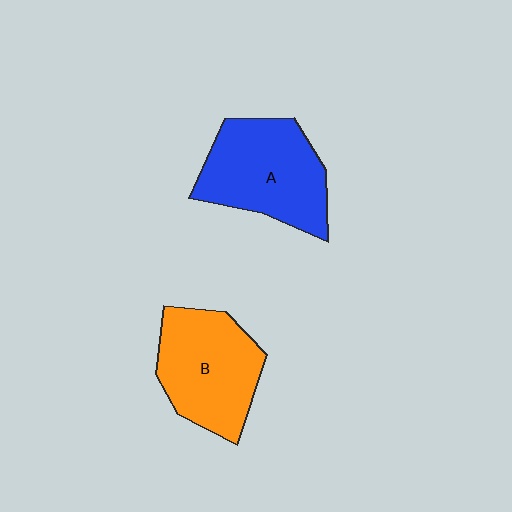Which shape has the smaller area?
Shape B (orange).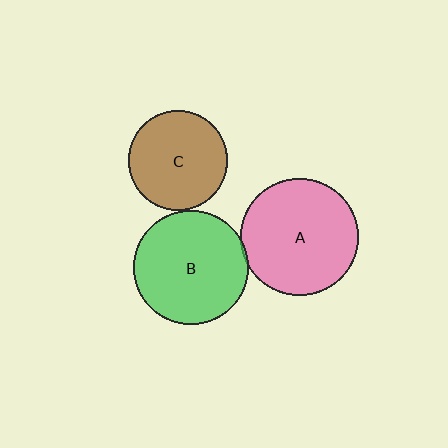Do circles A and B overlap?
Yes.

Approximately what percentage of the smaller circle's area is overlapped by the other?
Approximately 5%.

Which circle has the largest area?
Circle A (pink).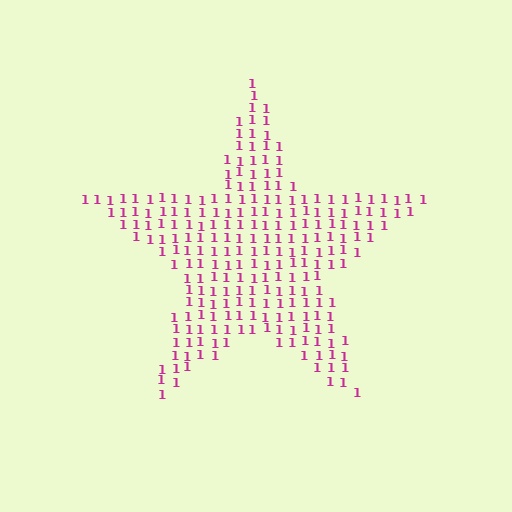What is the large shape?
The large shape is a star.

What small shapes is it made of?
It is made of small digit 1's.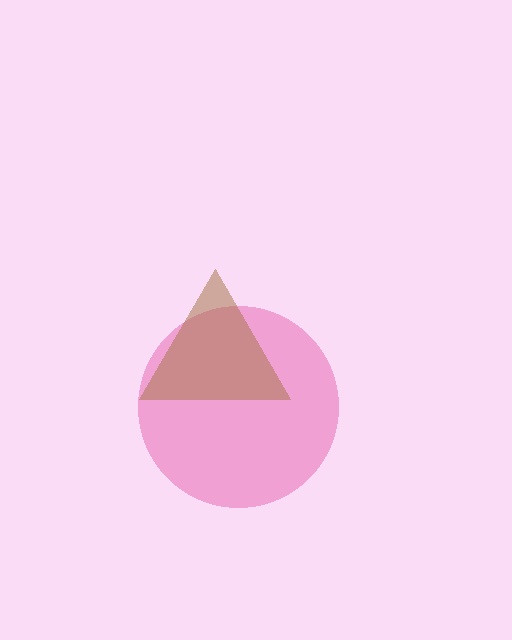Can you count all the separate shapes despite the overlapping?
Yes, there are 2 separate shapes.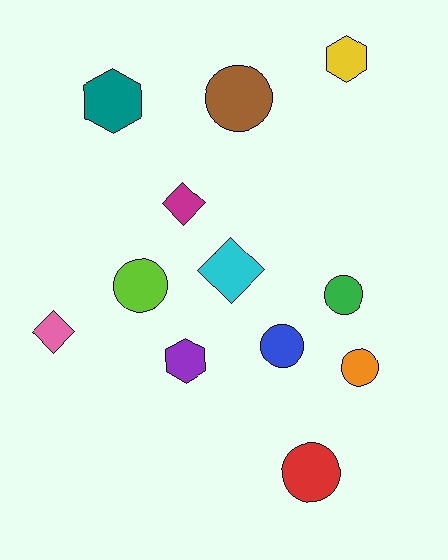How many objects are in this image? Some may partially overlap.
There are 12 objects.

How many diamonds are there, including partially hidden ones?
There are 3 diamonds.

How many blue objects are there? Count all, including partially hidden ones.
There is 1 blue object.